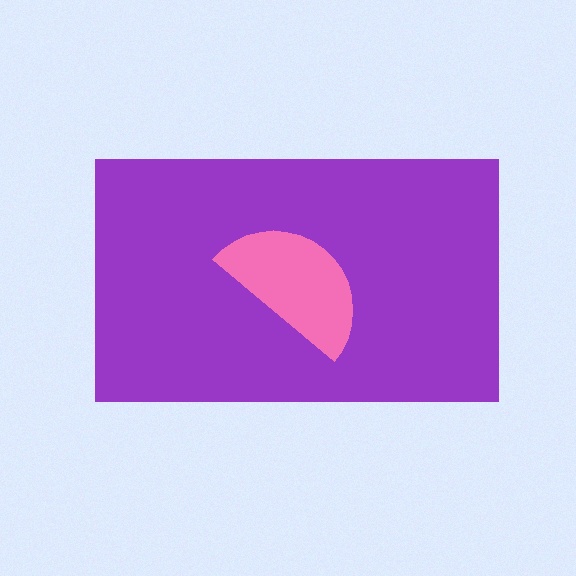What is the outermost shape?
The purple rectangle.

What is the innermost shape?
The pink semicircle.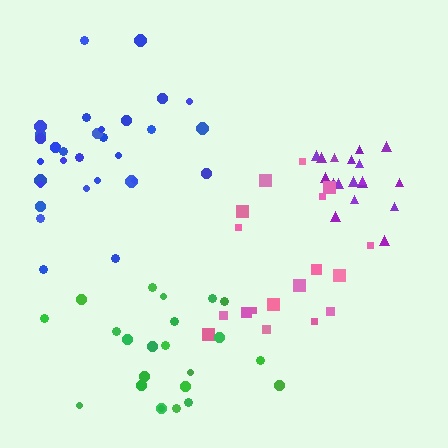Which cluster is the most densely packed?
Purple.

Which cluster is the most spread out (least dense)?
Pink.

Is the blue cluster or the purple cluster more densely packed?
Purple.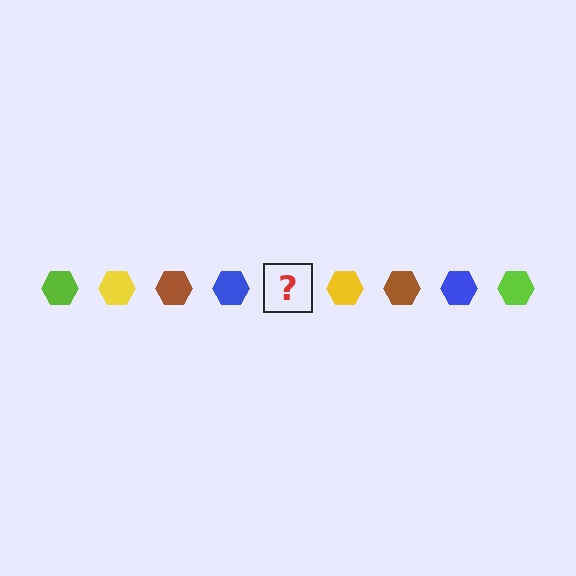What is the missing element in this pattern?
The missing element is a lime hexagon.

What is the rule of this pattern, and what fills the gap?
The rule is that the pattern cycles through lime, yellow, brown, blue hexagons. The gap should be filled with a lime hexagon.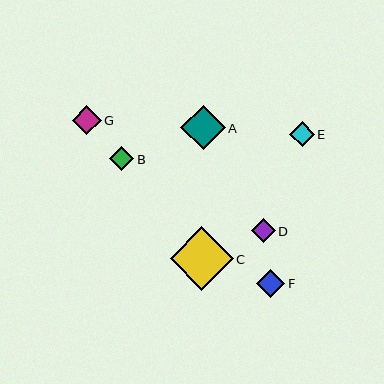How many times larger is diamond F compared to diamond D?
Diamond F is approximately 1.2 times the size of diamond D.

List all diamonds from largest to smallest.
From largest to smallest: C, A, G, F, E, D, B.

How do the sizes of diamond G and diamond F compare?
Diamond G and diamond F are approximately the same size.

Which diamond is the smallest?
Diamond B is the smallest with a size of approximately 24 pixels.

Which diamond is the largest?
Diamond C is the largest with a size of approximately 63 pixels.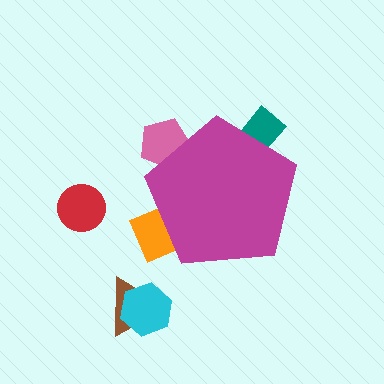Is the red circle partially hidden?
No, the red circle is fully visible.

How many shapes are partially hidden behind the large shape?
3 shapes are partially hidden.